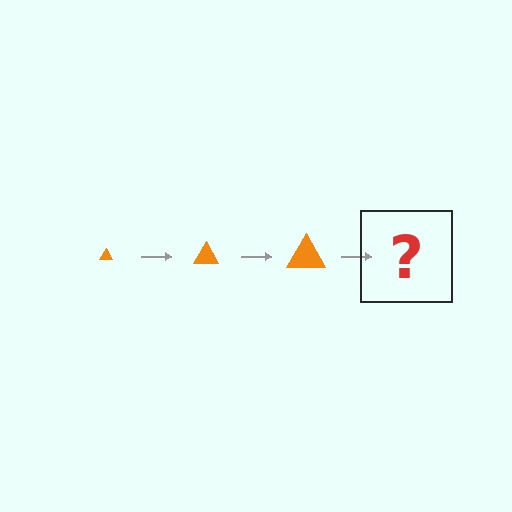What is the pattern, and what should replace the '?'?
The pattern is that the triangle gets progressively larger each step. The '?' should be an orange triangle, larger than the previous one.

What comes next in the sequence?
The next element should be an orange triangle, larger than the previous one.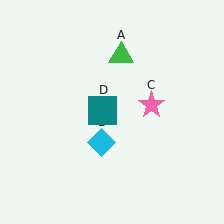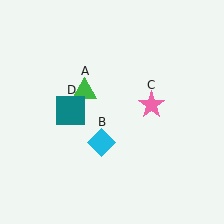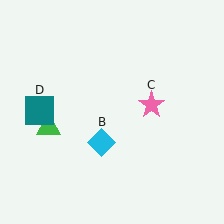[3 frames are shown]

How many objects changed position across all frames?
2 objects changed position: green triangle (object A), teal square (object D).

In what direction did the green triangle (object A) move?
The green triangle (object A) moved down and to the left.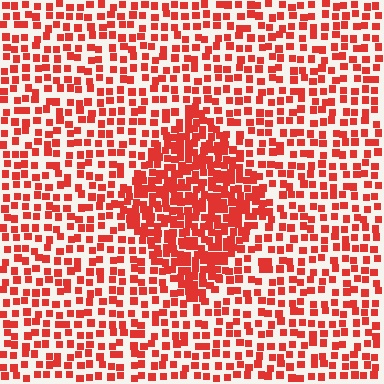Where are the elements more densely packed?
The elements are more densely packed inside the diamond boundary.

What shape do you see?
I see a diamond.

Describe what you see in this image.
The image contains small red elements arranged at two different densities. A diamond-shaped region is visible where the elements are more densely packed than the surrounding area.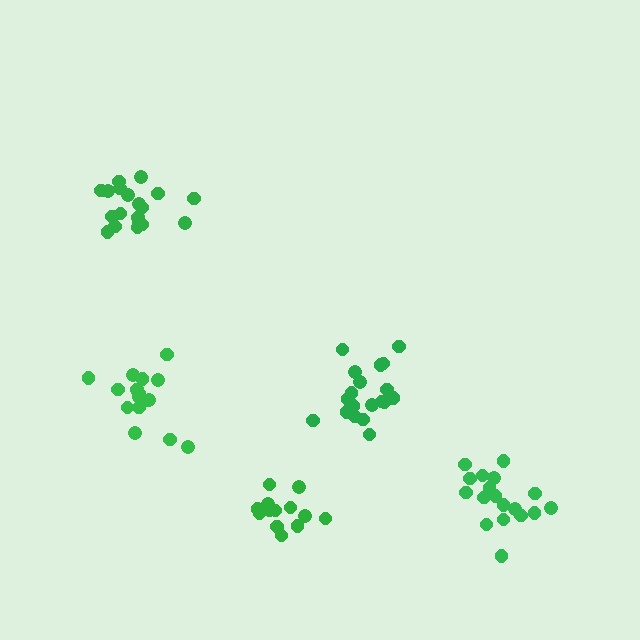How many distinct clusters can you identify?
There are 5 distinct clusters.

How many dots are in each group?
Group 1: 17 dots, Group 2: 19 dots, Group 3: 19 dots, Group 4: 13 dots, Group 5: 19 dots (87 total).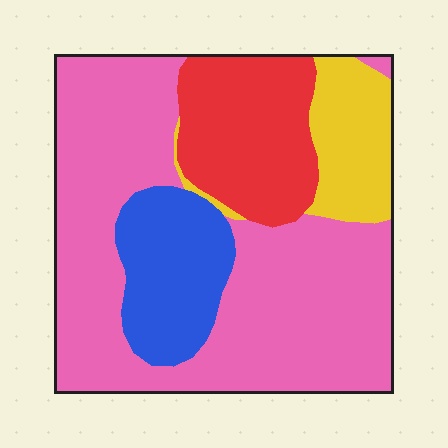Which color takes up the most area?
Pink, at roughly 55%.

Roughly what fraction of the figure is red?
Red takes up less than a quarter of the figure.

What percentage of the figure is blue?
Blue takes up about one eighth (1/8) of the figure.